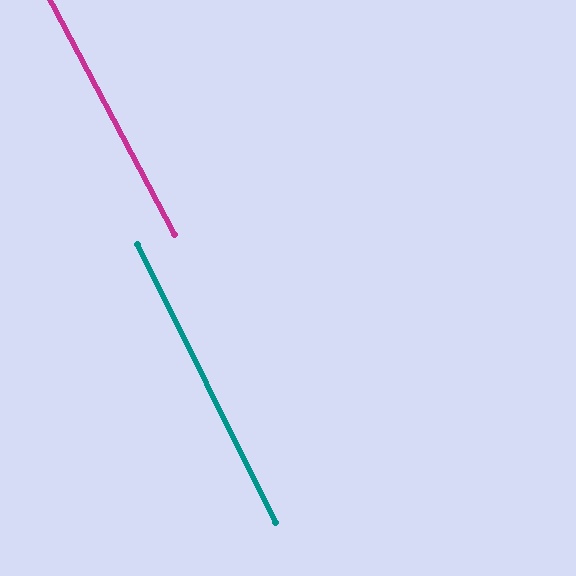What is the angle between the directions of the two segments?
Approximately 2 degrees.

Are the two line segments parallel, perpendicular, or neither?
Parallel — their directions differ by only 1.7°.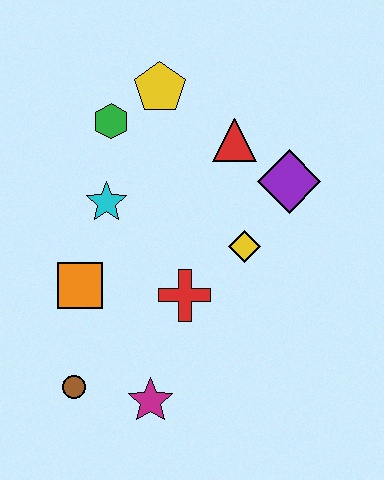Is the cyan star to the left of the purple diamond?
Yes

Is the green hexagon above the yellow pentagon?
No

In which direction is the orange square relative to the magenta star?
The orange square is above the magenta star.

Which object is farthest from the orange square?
The purple diamond is farthest from the orange square.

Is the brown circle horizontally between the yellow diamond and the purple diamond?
No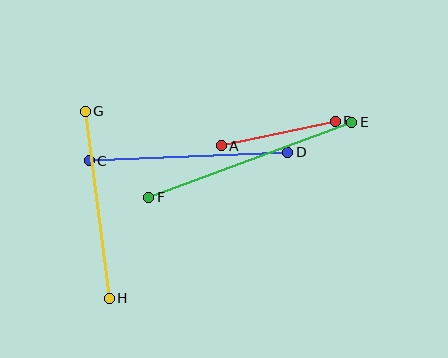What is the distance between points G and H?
The distance is approximately 188 pixels.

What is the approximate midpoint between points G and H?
The midpoint is at approximately (97, 205) pixels.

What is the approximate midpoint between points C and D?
The midpoint is at approximately (188, 157) pixels.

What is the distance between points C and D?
The distance is approximately 199 pixels.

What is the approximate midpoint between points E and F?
The midpoint is at approximately (250, 160) pixels.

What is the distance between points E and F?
The distance is approximately 217 pixels.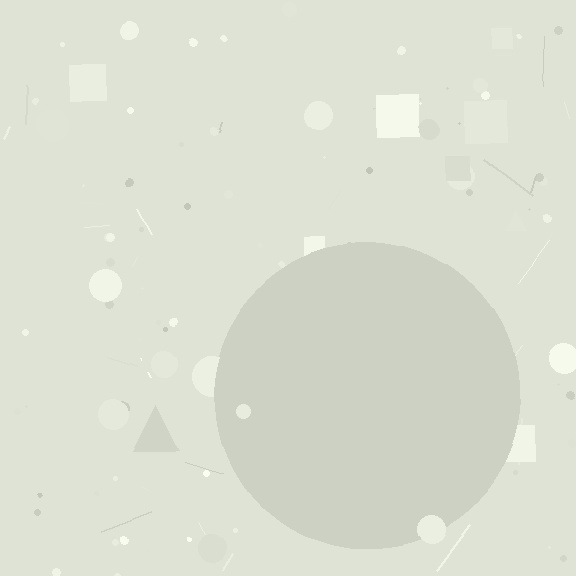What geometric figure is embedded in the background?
A circle is embedded in the background.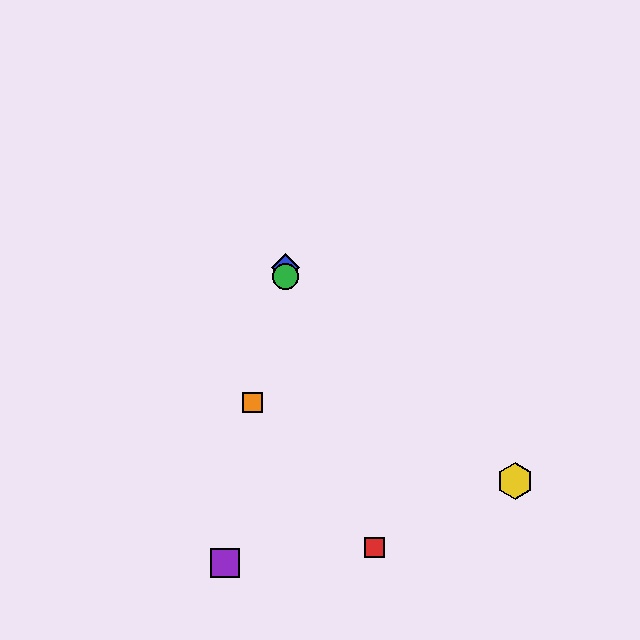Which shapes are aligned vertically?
The blue diamond, the green circle are aligned vertically.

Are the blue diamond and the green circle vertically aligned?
Yes, both are at x≈285.